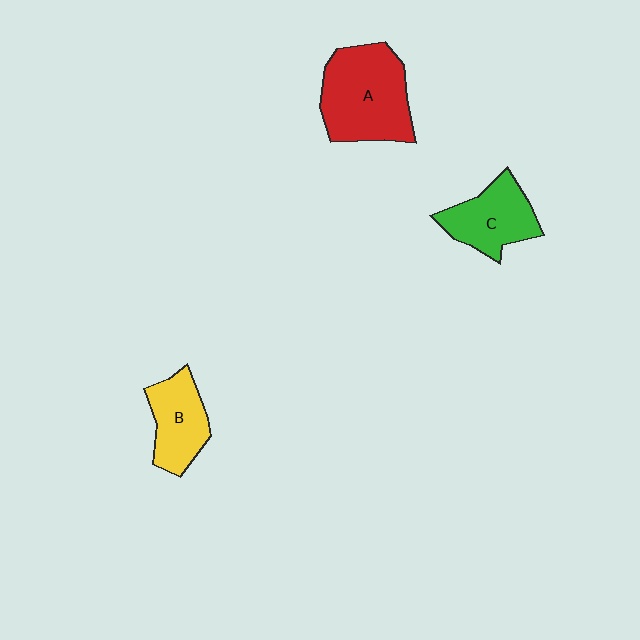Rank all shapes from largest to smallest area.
From largest to smallest: A (red), C (green), B (yellow).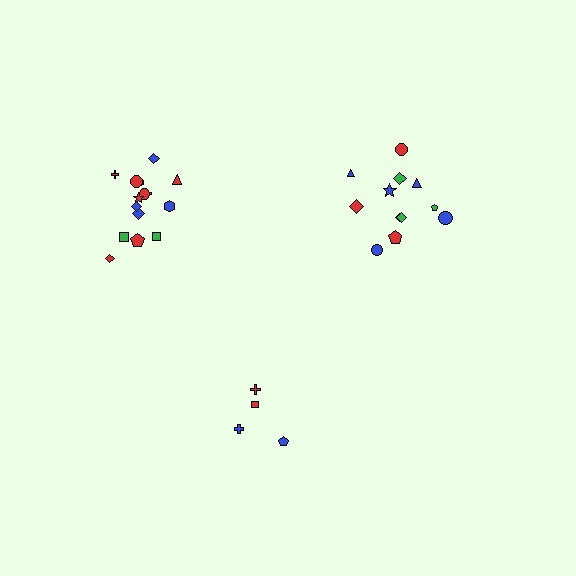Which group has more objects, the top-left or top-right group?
The top-left group.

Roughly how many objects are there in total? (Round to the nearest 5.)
Roughly 30 objects in total.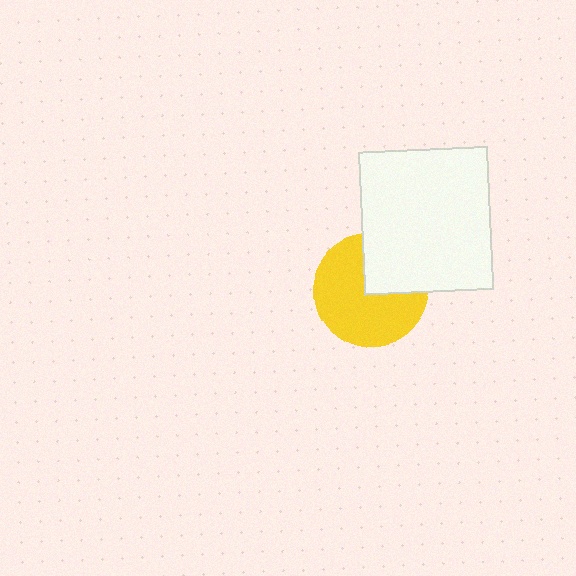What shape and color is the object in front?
The object in front is a white rectangle.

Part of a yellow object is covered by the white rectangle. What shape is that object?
It is a circle.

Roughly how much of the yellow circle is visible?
Most of it is visible (roughly 67%).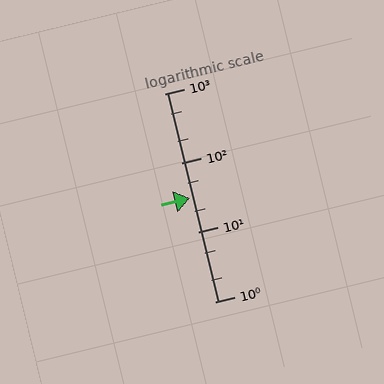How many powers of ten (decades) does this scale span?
The scale spans 3 decades, from 1 to 1000.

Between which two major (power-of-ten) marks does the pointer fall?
The pointer is between 10 and 100.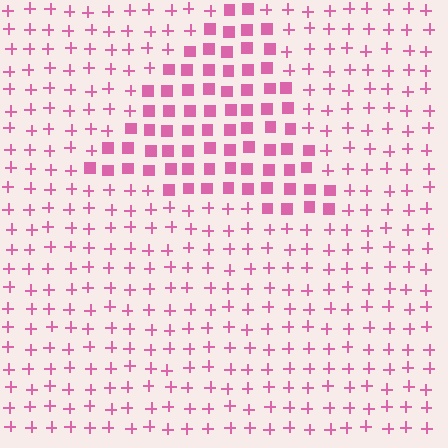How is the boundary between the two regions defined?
The boundary is defined by a change in element shape: squares inside vs. plus signs outside. All elements share the same color and spacing.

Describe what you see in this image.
The image is filled with small pink elements arranged in a uniform grid. A triangle-shaped region contains squares, while the surrounding area contains plus signs. The boundary is defined purely by the change in element shape.